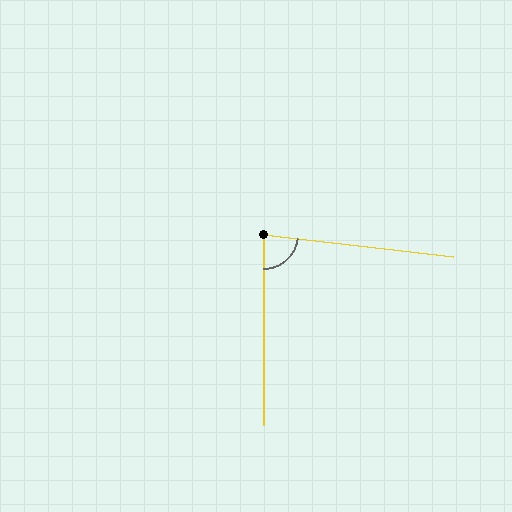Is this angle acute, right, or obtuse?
It is acute.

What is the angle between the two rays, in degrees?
Approximately 84 degrees.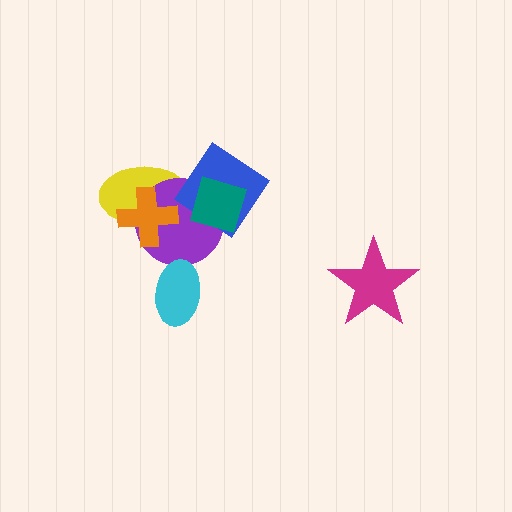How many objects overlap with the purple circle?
4 objects overlap with the purple circle.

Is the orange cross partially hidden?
No, no other shape covers it.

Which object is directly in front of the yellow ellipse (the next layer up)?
The purple circle is directly in front of the yellow ellipse.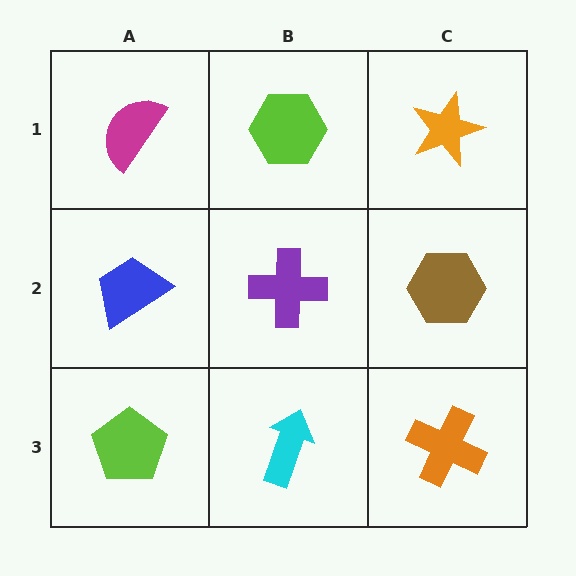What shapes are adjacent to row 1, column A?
A blue trapezoid (row 2, column A), a lime hexagon (row 1, column B).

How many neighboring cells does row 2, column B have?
4.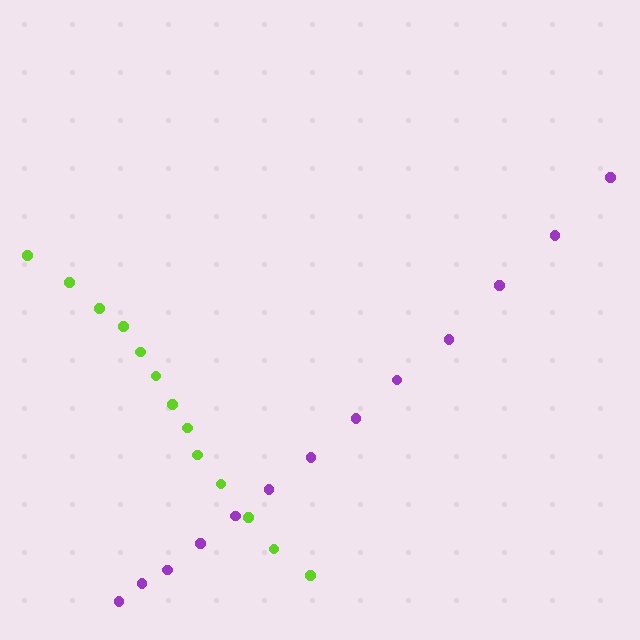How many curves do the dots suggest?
There are 2 distinct paths.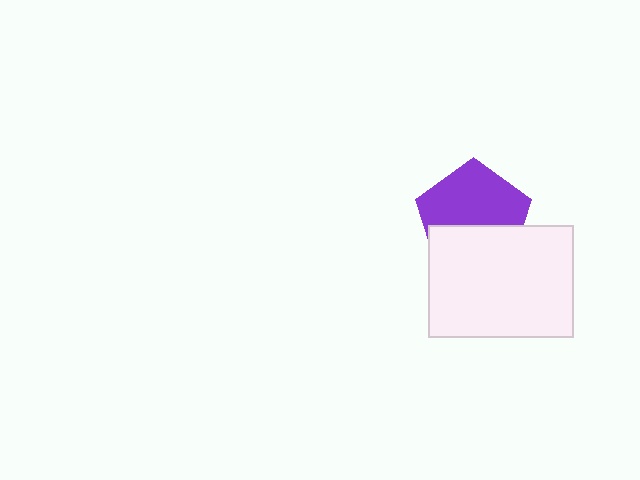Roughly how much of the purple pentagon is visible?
About half of it is visible (roughly 59%).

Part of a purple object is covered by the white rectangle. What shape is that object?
It is a pentagon.